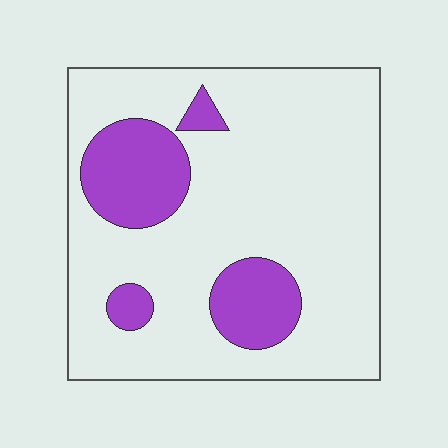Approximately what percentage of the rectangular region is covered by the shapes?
Approximately 20%.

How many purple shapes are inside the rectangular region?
4.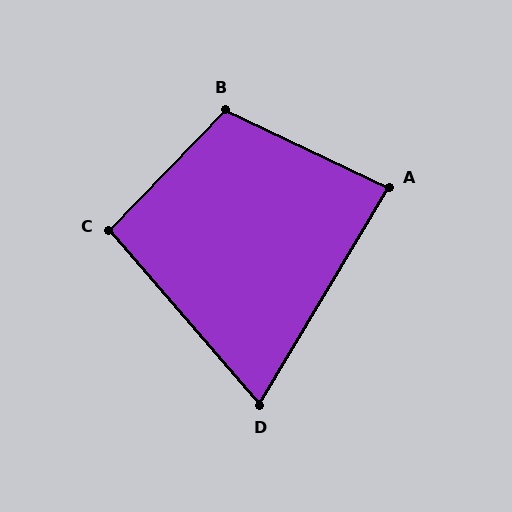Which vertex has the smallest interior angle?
D, at approximately 72 degrees.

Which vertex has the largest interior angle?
B, at approximately 108 degrees.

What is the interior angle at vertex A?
Approximately 85 degrees (acute).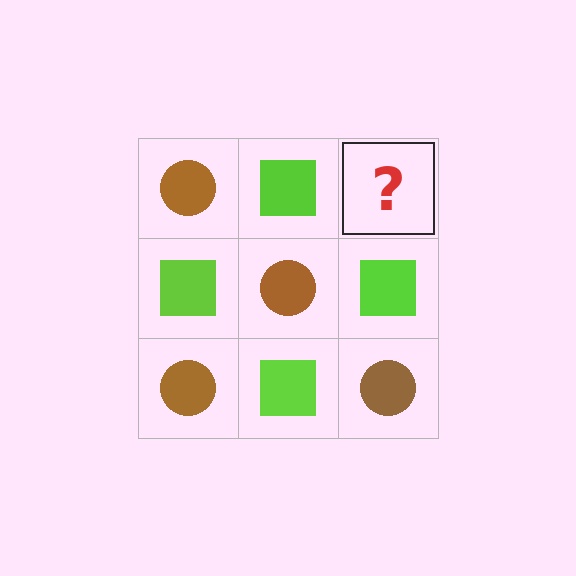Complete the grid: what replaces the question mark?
The question mark should be replaced with a brown circle.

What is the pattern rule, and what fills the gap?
The rule is that it alternates brown circle and lime square in a checkerboard pattern. The gap should be filled with a brown circle.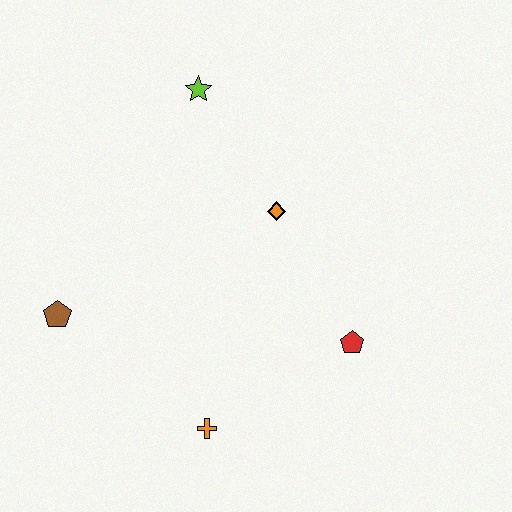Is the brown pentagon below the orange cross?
No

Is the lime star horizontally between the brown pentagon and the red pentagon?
Yes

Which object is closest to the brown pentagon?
The orange cross is closest to the brown pentagon.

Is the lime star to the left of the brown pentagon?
No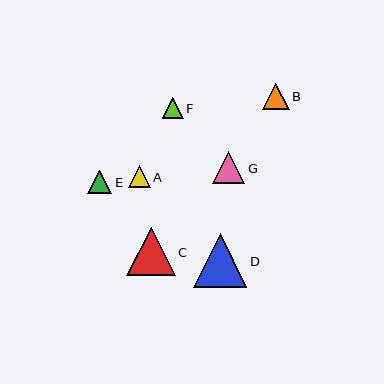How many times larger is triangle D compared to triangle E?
Triangle D is approximately 2.3 times the size of triangle E.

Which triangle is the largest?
Triangle D is the largest with a size of approximately 54 pixels.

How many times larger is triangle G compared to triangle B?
Triangle G is approximately 1.2 times the size of triangle B.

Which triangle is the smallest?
Triangle F is the smallest with a size of approximately 21 pixels.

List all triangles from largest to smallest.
From largest to smallest: D, C, G, B, E, A, F.